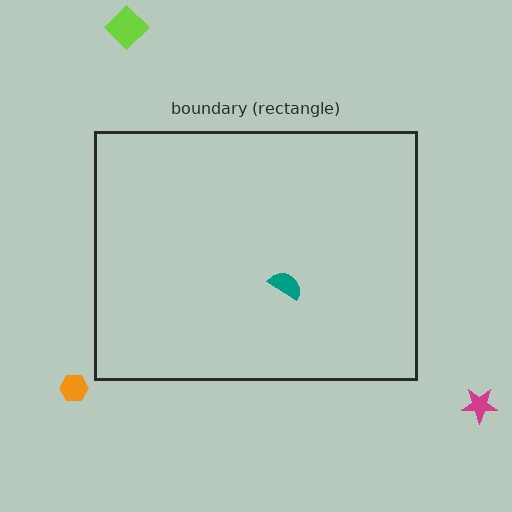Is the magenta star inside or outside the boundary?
Outside.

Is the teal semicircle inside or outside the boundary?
Inside.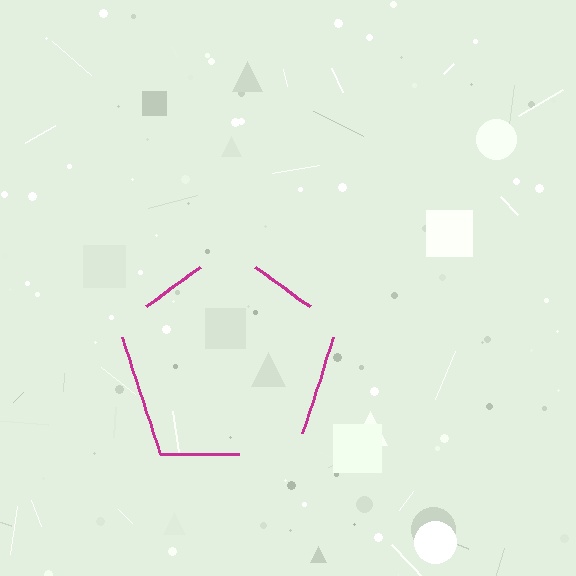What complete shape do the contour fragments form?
The contour fragments form a pentagon.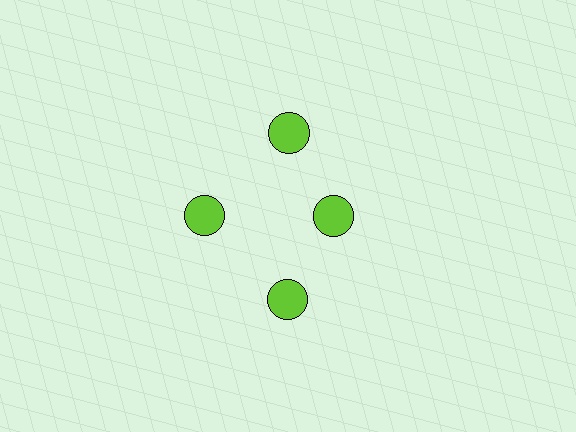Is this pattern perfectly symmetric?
No. The 4 lime circles are arranged in a ring, but one element near the 3 o'clock position is pulled inward toward the center, breaking the 4-fold rotational symmetry.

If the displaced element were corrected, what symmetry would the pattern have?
It would have 4-fold rotational symmetry — the pattern would map onto itself every 90 degrees.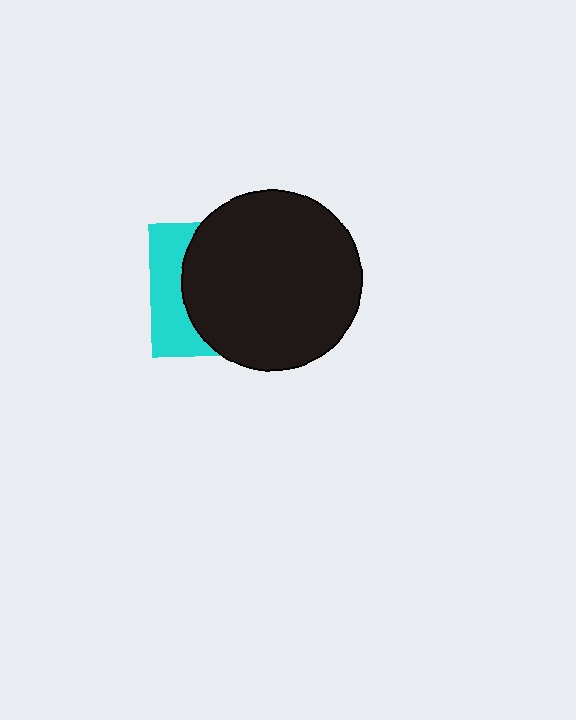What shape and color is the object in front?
The object in front is a black circle.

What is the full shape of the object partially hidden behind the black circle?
The partially hidden object is a cyan square.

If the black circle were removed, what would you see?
You would see the complete cyan square.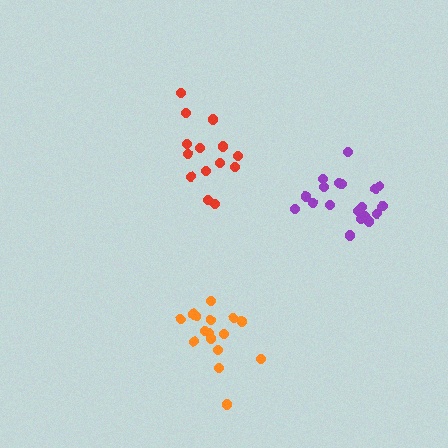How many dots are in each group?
Group 1: 14 dots, Group 2: 16 dots, Group 3: 19 dots (49 total).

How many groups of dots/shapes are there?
There are 3 groups.